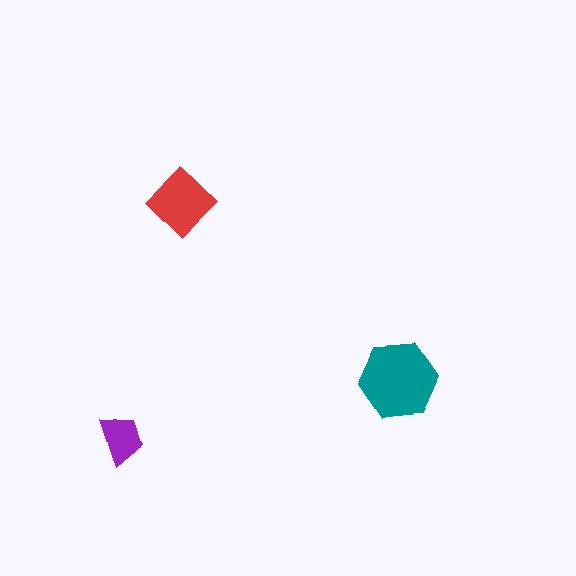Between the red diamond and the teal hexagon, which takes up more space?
The teal hexagon.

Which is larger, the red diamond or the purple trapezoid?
The red diamond.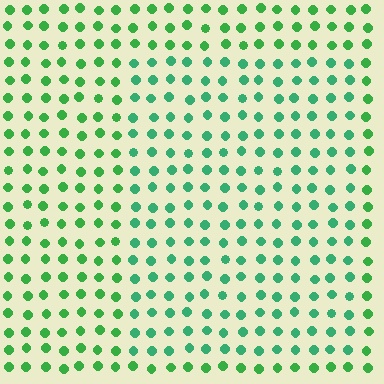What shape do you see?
I see a rectangle.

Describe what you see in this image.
The image is filled with small green elements in a uniform arrangement. A rectangle-shaped region is visible where the elements are tinted to a slightly different hue, forming a subtle color boundary.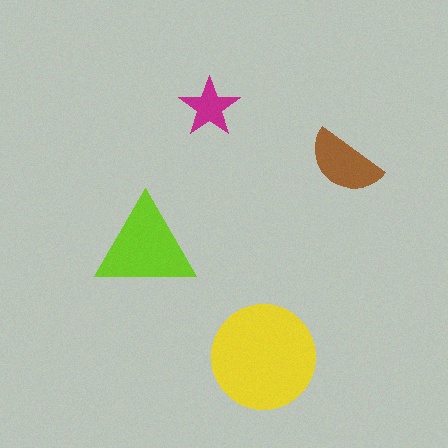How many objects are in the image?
There are 4 objects in the image.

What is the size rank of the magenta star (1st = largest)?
4th.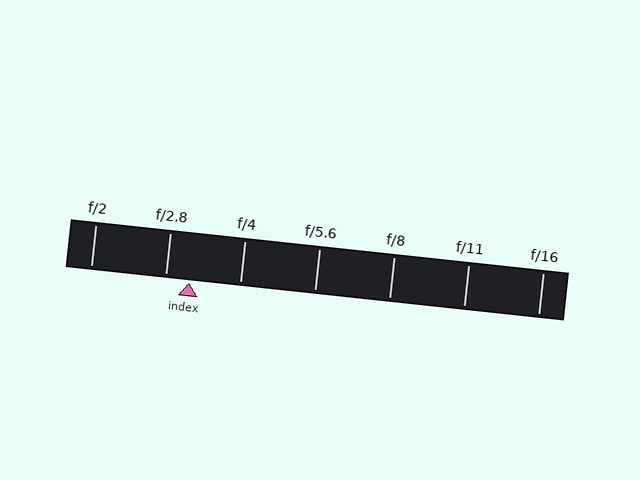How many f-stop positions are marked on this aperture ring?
There are 7 f-stop positions marked.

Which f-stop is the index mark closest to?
The index mark is closest to f/2.8.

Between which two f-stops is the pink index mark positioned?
The index mark is between f/2.8 and f/4.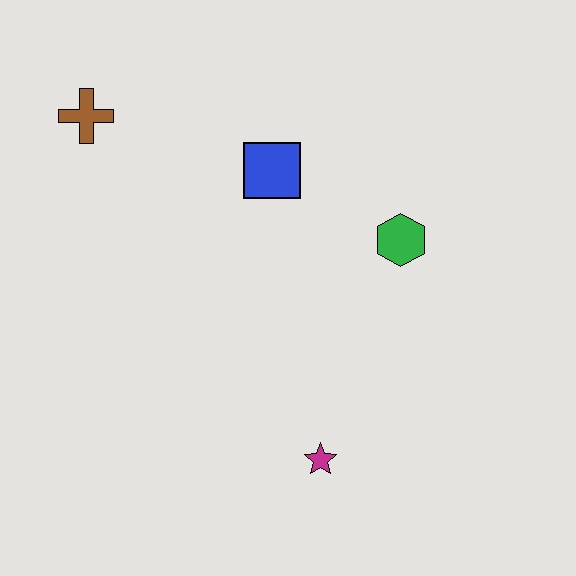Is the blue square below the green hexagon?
No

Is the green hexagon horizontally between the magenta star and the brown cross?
No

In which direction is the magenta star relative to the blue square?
The magenta star is below the blue square.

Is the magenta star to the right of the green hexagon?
No